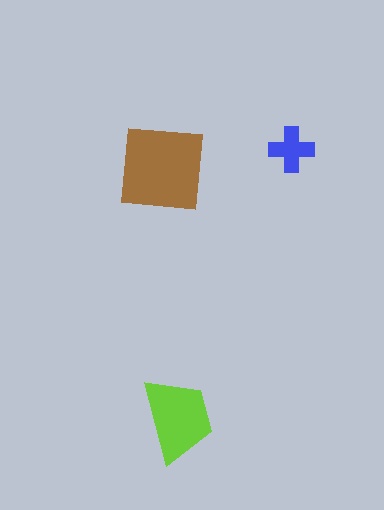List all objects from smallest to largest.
The blue cross, the lime trapezoid, the brown square.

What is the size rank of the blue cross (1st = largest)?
3rd.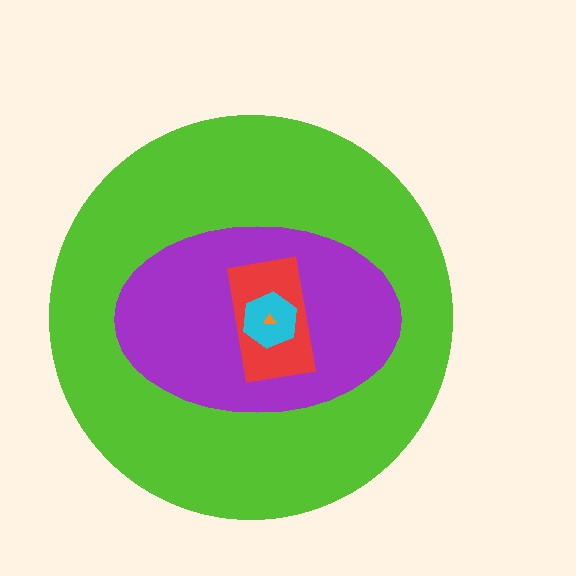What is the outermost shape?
The lime circle.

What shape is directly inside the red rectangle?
The cyan hexagon.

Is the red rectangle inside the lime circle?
Yes.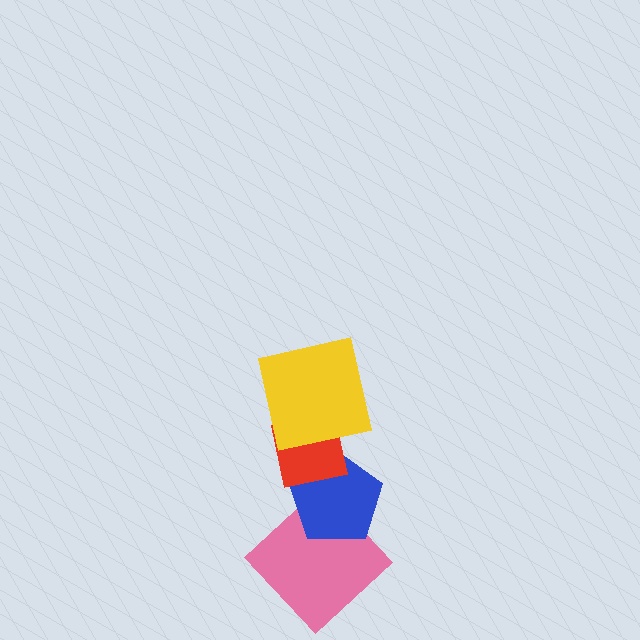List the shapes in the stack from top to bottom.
From top to bottom: the yellow square, the red square, the blue pentagon, the pink diamond.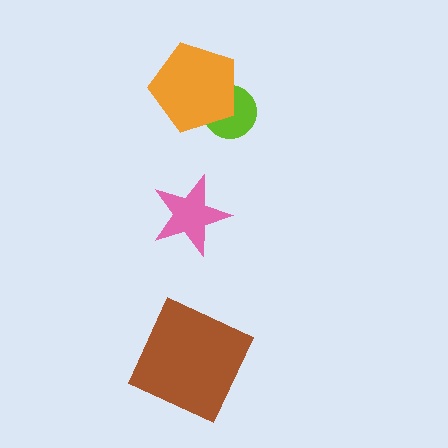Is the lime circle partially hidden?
Yes, it is partially covered by another shape.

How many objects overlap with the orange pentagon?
1 object overlaps with the orange pentagon.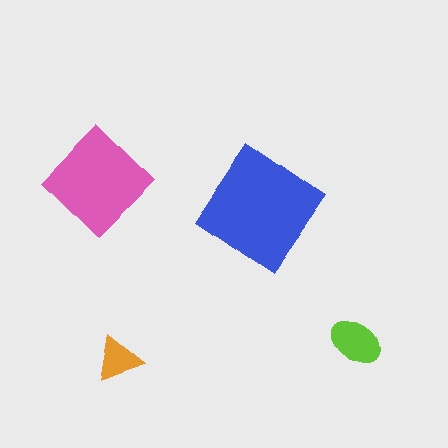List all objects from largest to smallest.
The blue diamond, the pink diamond, the lime ellipse, the orange triangle.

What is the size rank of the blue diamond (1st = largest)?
1st.